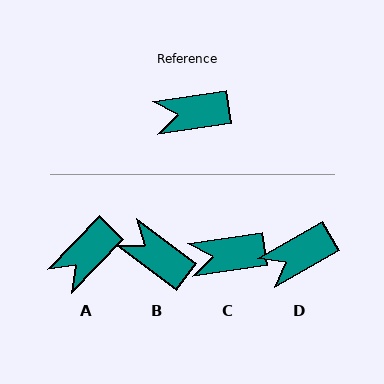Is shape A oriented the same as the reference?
No, it is off by about 37 degrees.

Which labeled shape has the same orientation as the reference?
C.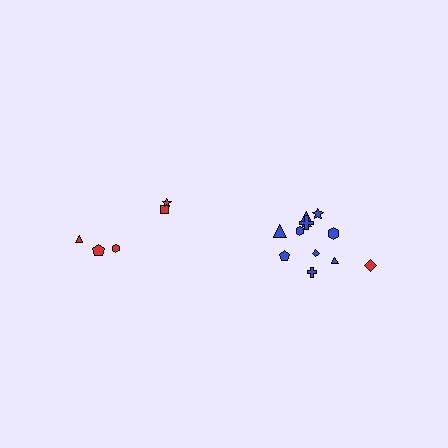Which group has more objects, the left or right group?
The right group.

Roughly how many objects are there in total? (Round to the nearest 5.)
Roughly 15 objects in total.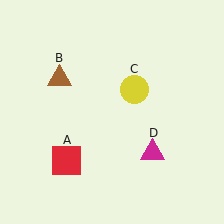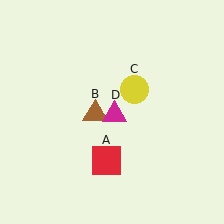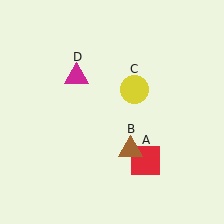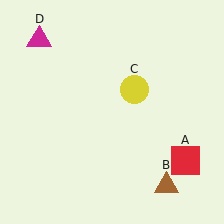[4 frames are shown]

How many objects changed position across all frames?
3 objects changed position: red square (object A), brown triangle (object B), magenta triangle (object D).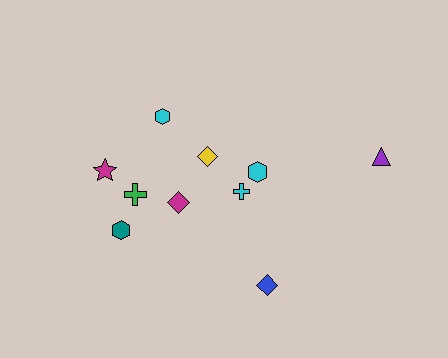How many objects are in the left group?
There are 6 objects.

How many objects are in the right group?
There are 4 objects.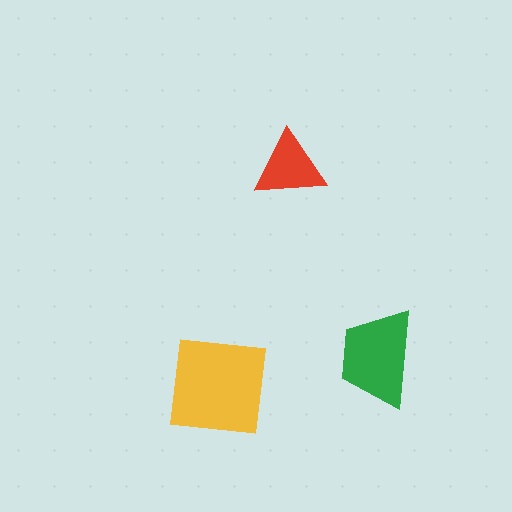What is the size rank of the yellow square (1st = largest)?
1st.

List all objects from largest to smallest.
The yellow square, the green trapezoid, the red triangle.